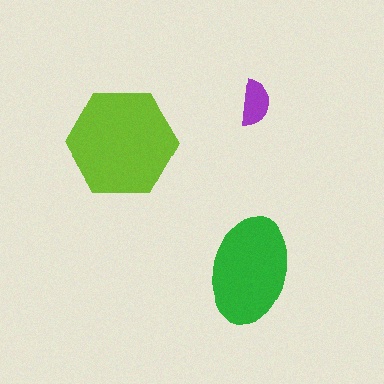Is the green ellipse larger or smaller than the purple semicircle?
Larger.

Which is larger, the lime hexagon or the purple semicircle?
The lime hexagon.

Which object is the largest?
The lime hexagon.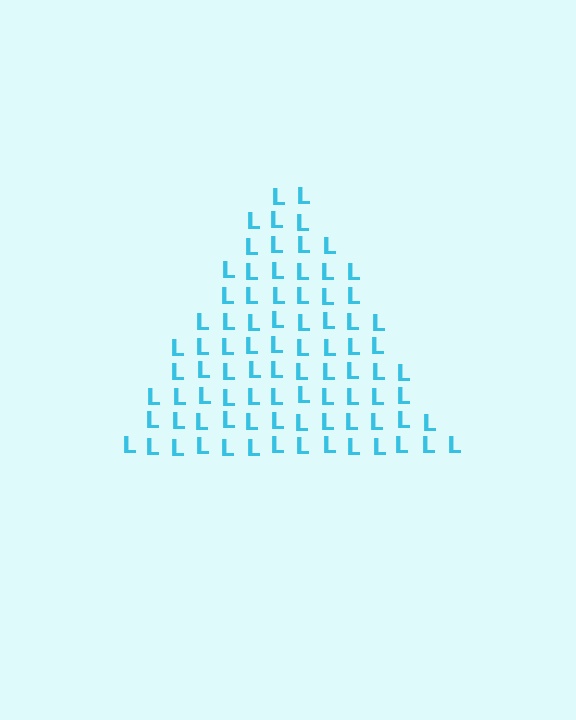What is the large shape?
The large shape is a triangle.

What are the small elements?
The small elements are letter L's.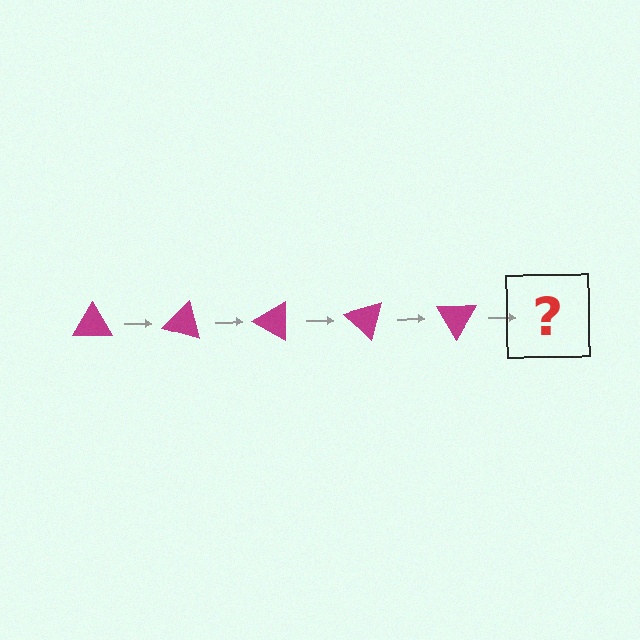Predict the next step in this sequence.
The next step is a magenta triangle rotated 75 degrees.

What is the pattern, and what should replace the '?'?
The pattern is that the triangle rotates 15 degrees each step. The '?' should be a magenta triangle rotated 75 degrees.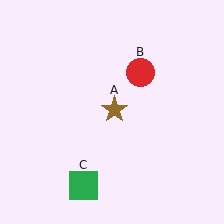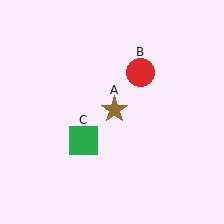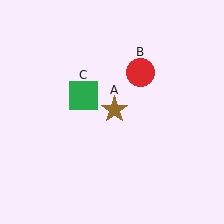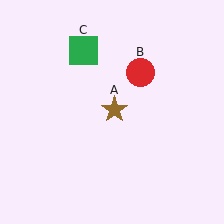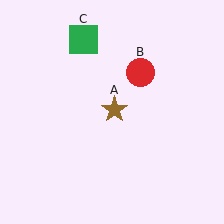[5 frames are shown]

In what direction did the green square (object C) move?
The green square (object C) moved up.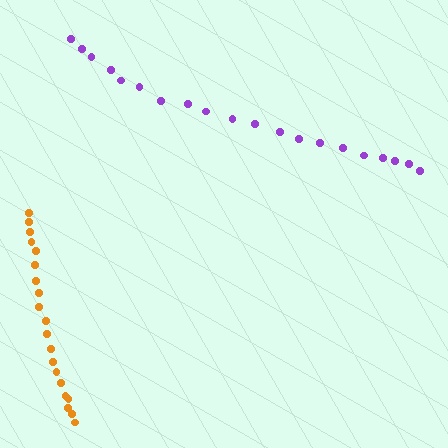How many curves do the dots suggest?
There are 2 distinct paths.